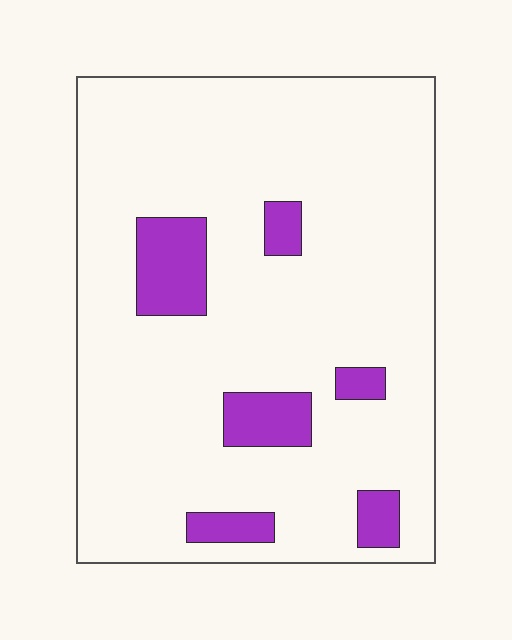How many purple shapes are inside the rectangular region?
6.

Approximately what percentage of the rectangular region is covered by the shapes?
Approximately 10%.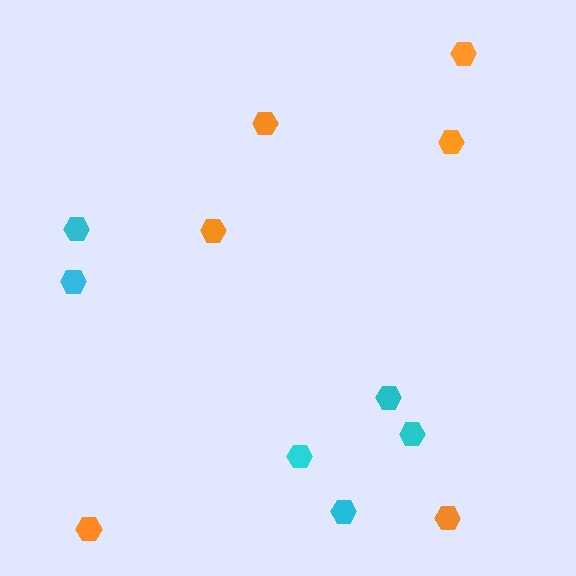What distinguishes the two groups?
There are 2 groups: one group of orange hexagons (6) and one group of cyan hexagons (6).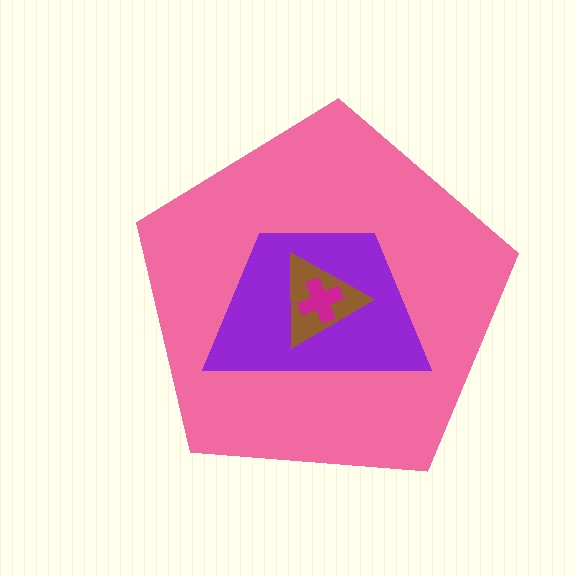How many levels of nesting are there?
4.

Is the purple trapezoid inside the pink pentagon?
Yes.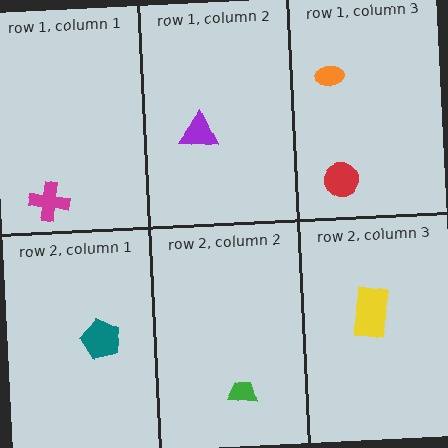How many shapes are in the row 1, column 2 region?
1.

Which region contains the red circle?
The row 1, column 3 region.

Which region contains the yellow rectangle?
The row 2, column 3 region.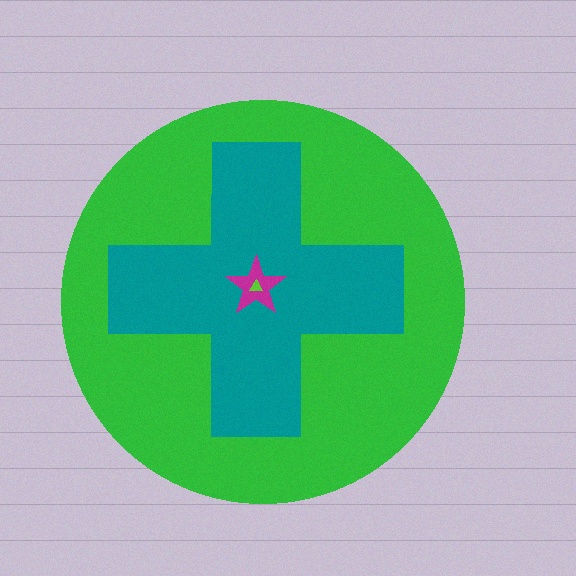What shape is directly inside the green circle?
The teal cross.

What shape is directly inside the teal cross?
The magenta star.